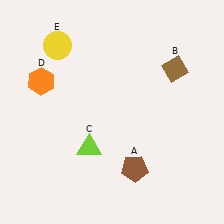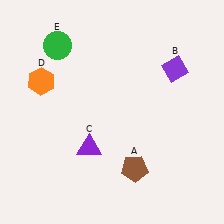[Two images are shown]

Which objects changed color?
B changed from brown to purple. C changed from lime to purple. E changed from yellow to green.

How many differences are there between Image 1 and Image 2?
There are 3 differences between the two images.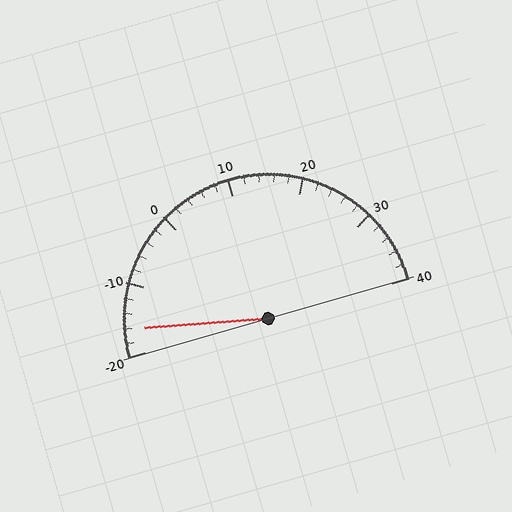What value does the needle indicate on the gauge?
The needle indicates approximately -16.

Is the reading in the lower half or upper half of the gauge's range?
The reading is in the lower half of the range (-20 to 40).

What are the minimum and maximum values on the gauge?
The gauge ranges from -20 to 40.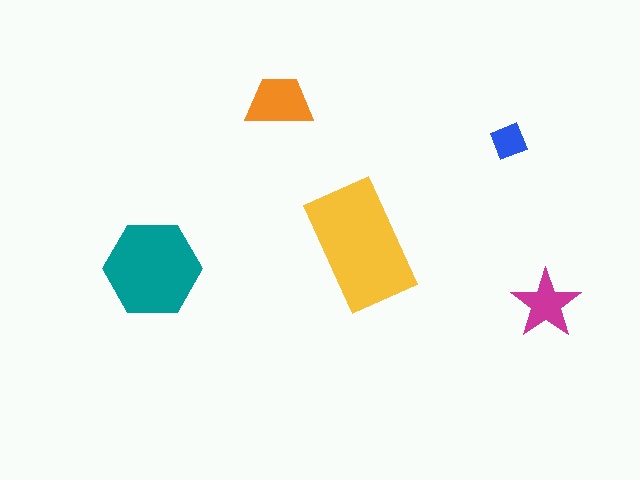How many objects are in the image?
There are 5 objects in the image.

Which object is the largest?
The yellow rectangle.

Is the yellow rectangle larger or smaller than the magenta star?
Larger.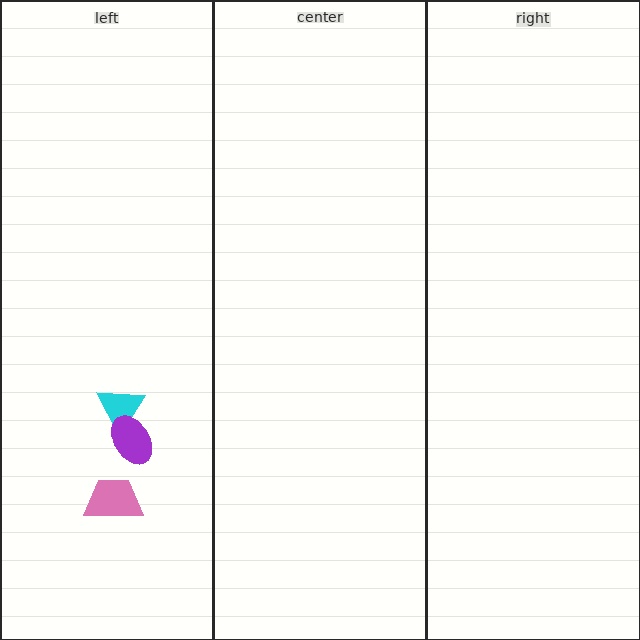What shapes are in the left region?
The pink trapezoid, the cyan triangle, the purple ellipse.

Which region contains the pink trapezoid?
The left region.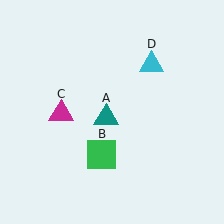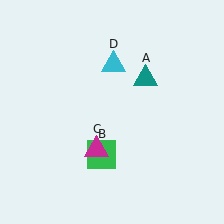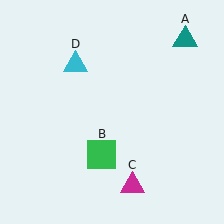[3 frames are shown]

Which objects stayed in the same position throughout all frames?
Green square (object B) remained stationary.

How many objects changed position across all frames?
3 objects changed position: teal triangle (object A), magenta triangle (object C), cyan triangle (object D).